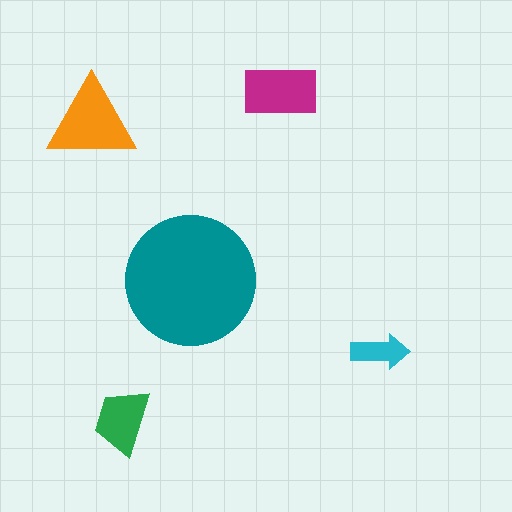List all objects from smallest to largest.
The cyan arrow, the green trapezoid, the magenta rectangle, the orange triangle, the teal circle.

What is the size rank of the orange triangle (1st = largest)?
2nd.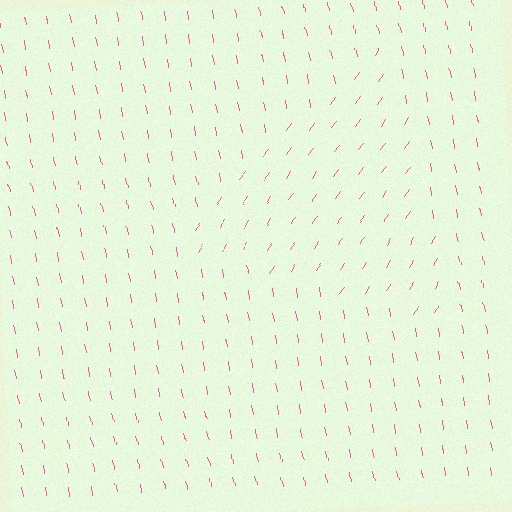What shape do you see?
I see a triangle.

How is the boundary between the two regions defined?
The boundary is defined purely by a change in line orientation (approximately 45 degrees difference). All lines are the same color and thickness.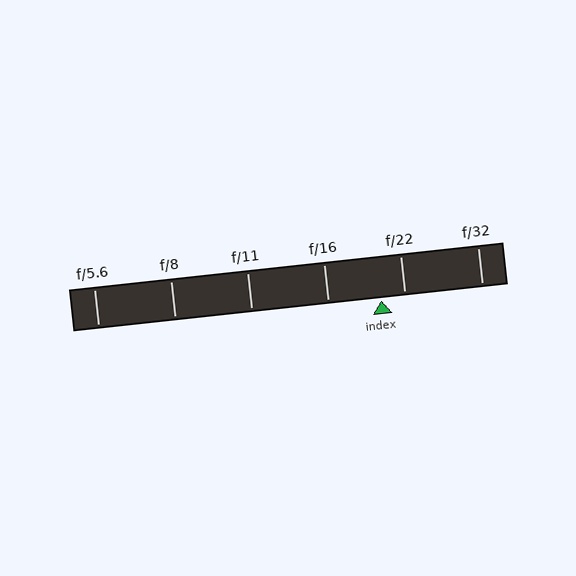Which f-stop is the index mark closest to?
The index mark is closest to f/22.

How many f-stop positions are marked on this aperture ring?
There are 6 f-stop positions marked.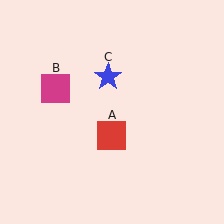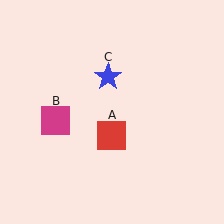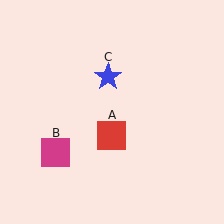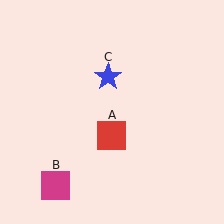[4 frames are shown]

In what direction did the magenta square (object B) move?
The magenta square (object B) moved down.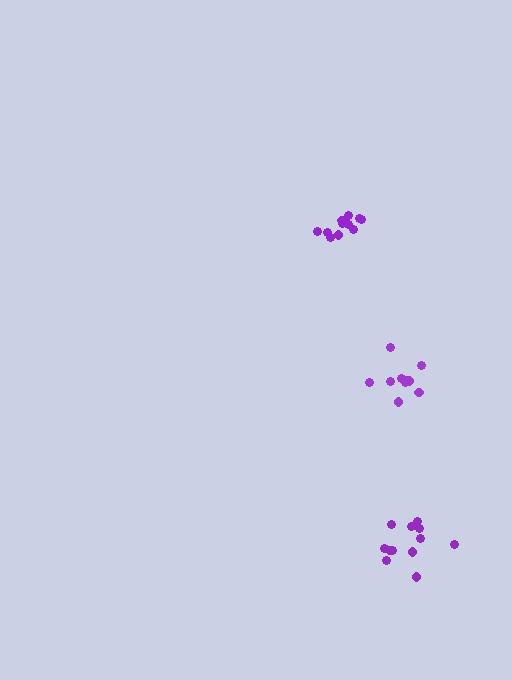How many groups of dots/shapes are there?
There are 3 groups.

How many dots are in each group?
Group 1: 12 dots, Group 2: 10 dots, Group 3: 11 dots (33 total).